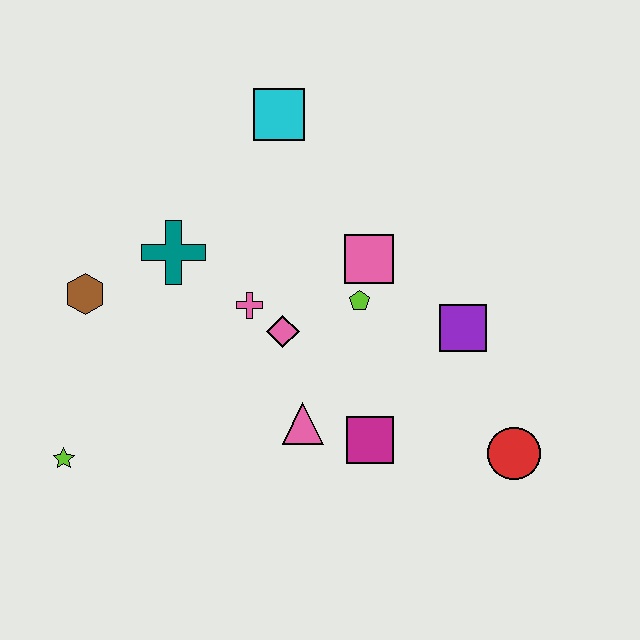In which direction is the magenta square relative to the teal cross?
The magenta square is to the right of the teal cross.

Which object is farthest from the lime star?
The red circle is farthest from the lime star.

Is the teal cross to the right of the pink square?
No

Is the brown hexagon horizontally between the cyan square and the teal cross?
No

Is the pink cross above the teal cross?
No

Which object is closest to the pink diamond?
The pink cross is closest to the pink diamond.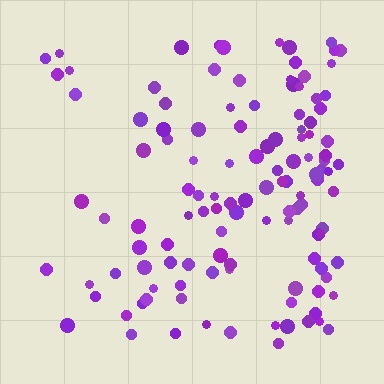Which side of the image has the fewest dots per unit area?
The left.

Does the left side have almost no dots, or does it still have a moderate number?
Still a moderate number, just noticeably fewer than the right.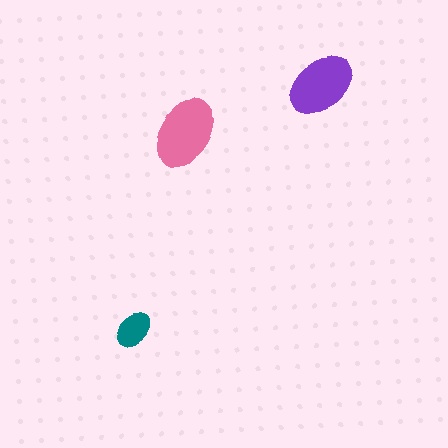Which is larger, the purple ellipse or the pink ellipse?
The pink one.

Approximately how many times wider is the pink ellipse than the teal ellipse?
About 2 times wider.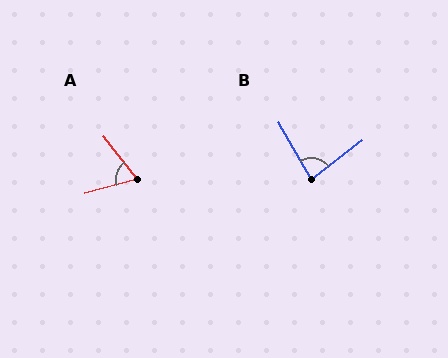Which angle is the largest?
B, at approximately 82 degrees.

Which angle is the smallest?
A, at approximately 68 degrees.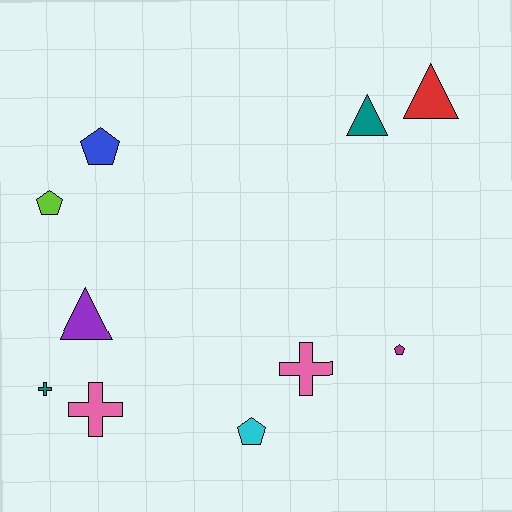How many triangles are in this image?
There are 3 triangles.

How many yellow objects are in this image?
There are no yellow objects.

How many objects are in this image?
There are 10 objects.